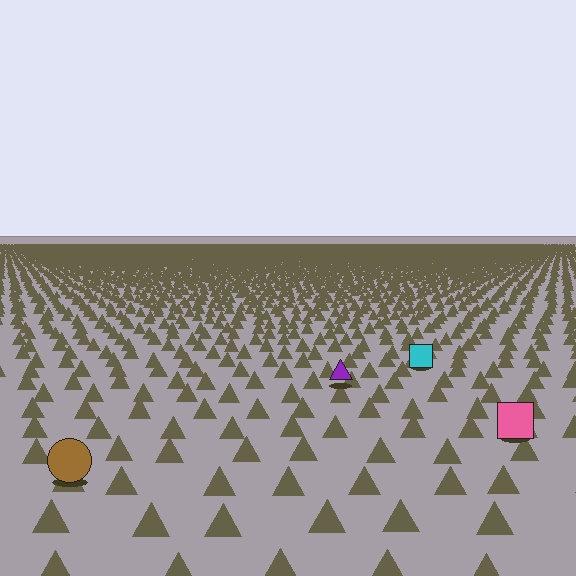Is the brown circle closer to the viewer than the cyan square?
Yes. The brown circle is closer — you can tell from the texture gradient: the ground texture is coarser near it.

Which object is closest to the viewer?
The brown circle is closest. The texture marks near it are larger and more spread out.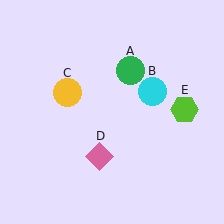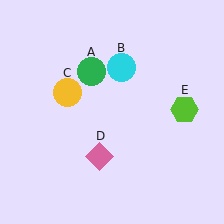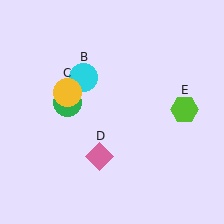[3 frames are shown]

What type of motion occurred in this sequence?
The green circle (object A), cyan circle (object B) rotated counterclockwise around the center of the scene.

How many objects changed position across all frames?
2 objects changed position: green circle (object A), cyan circle (object B).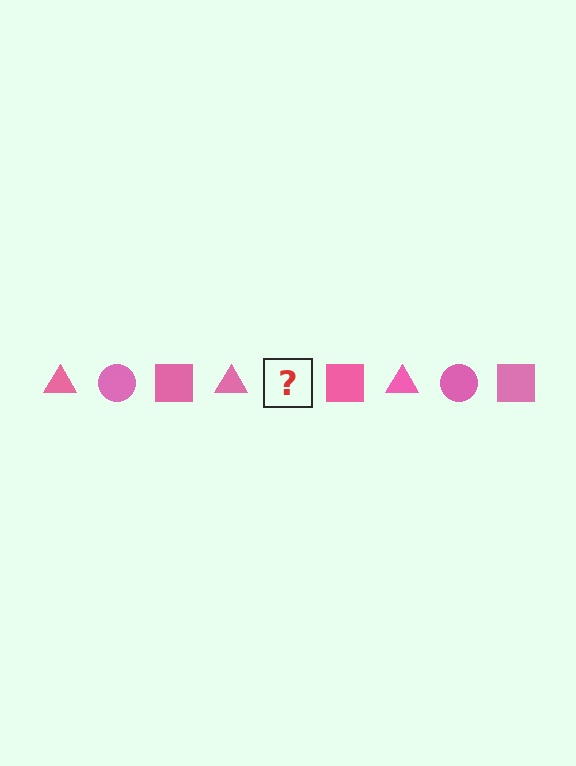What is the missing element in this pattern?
The missing element is a pink circle.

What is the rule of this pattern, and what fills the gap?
The rule is that the pattern cycles through triangle, circle, square shapes in pink. The gap should be filled with a pink circle.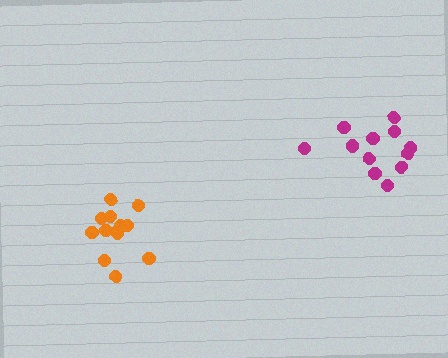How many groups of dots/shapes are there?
There are 2 groups.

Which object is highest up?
The magenta cluster is topmost.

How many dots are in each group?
Group 1: 13 dots, Group 2: 12 dots (25 total).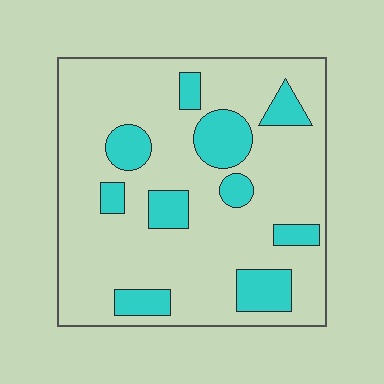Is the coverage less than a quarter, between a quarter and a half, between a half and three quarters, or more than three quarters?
Less than a quarter.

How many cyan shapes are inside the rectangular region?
10.